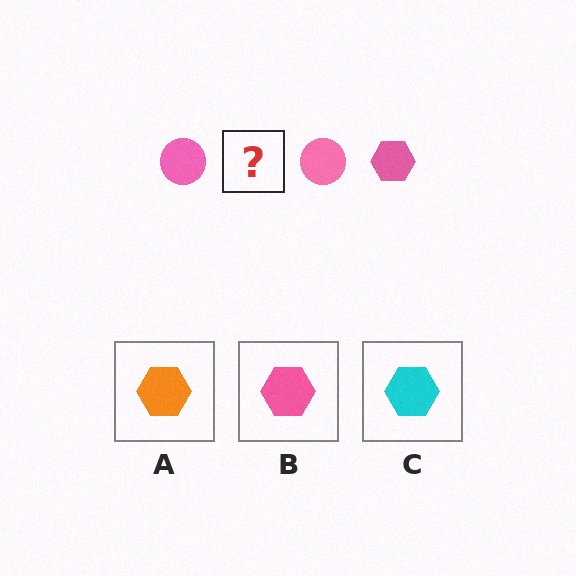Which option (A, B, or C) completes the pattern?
B.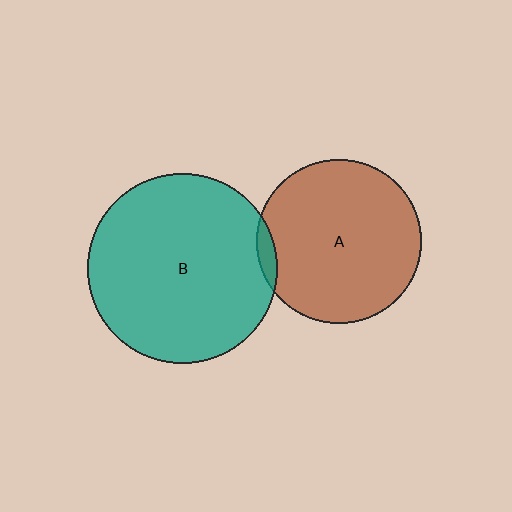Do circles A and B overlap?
Yes.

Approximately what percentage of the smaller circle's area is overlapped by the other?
Approximately 5%.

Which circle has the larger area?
Circle B (teal).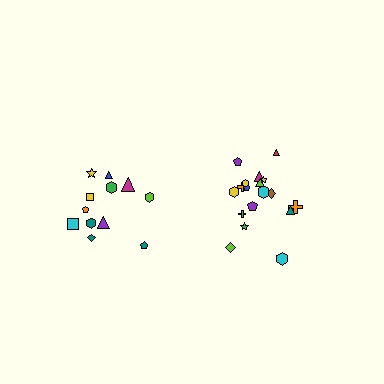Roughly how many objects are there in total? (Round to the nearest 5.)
Roughly 30 objects in total.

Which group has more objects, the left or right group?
The right group.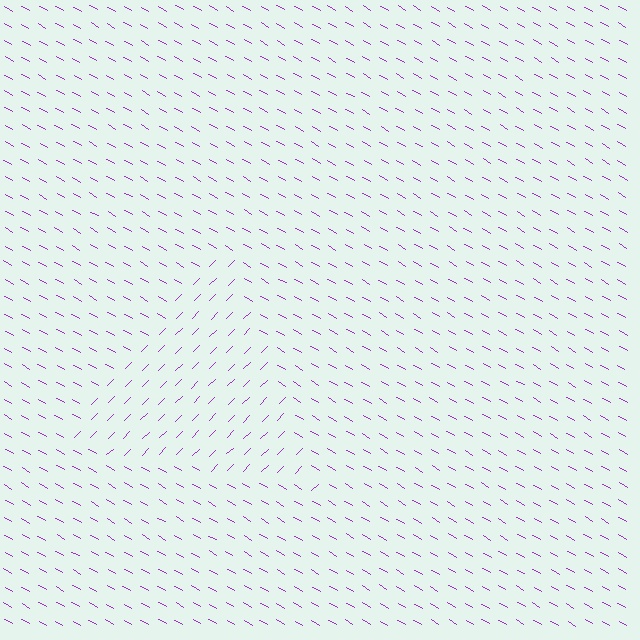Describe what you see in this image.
The image is filled with small purple line segments. A triangle region in the image has lines oriented differently from the surrounding lines, creating a visible texture boundary.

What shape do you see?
I see a triangle.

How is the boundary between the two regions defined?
The boundary is defined purely by a change in line orientation (approximately 74 degrees difference). All lines are the same color and thickness.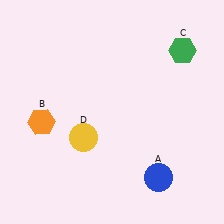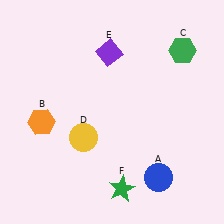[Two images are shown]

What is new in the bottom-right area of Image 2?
A green star (F) was added in the bottom-right area of Image 2.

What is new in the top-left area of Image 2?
A purple diamond (E) was added in the top-left area of Image 2.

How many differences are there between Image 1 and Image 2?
There are 2 differences between the two images.